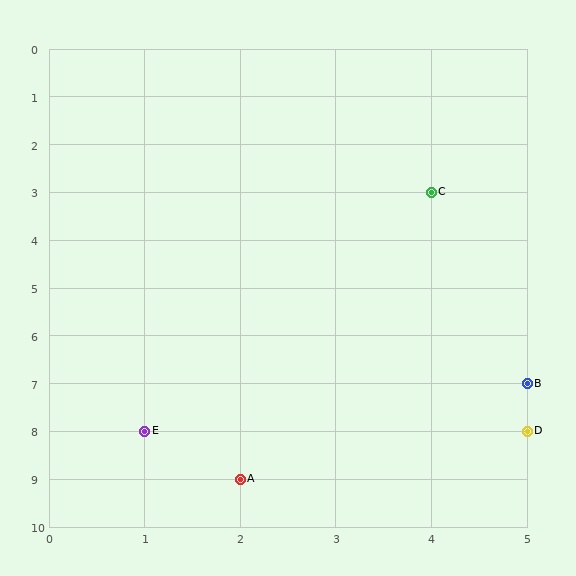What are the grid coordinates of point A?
Point A is at grid coordinates (2, 9).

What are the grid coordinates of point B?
Point B is at grid coordinates (5, 7).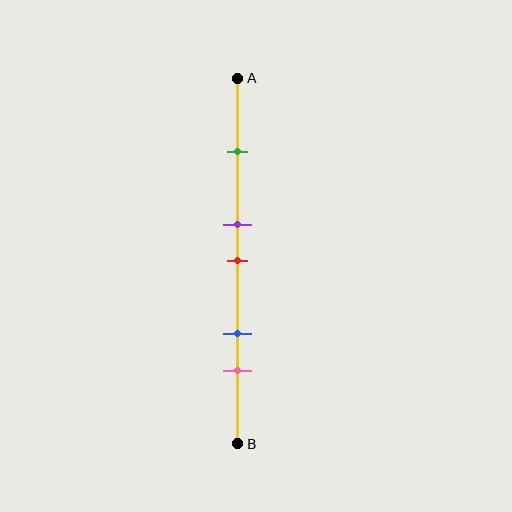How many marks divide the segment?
There are 5 marks dividing the segment.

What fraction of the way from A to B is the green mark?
The green mark is approximately 20% (0.2) of the way from A to B.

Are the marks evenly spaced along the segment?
No, the marks are not evenly spaced.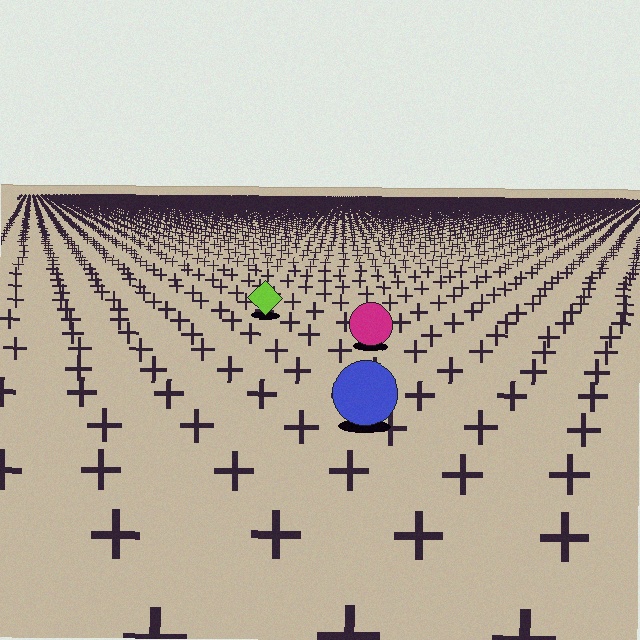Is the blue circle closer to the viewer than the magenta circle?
Yes. The blue circle is closer — you can tell from the texture gradient: the ground texture is coarser near it.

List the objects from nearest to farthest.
From nearest to farthest: the blue circle, the magenta circle, the lime diamond.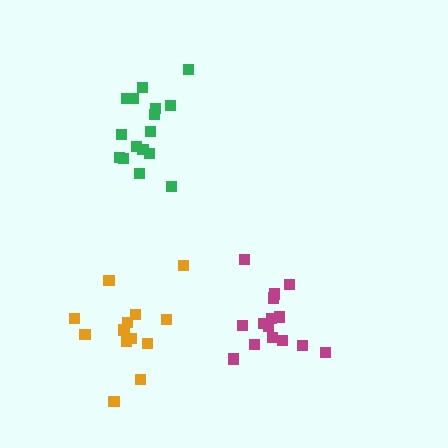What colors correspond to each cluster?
The clusters are colored: magenta, orange, green.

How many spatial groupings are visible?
There are 3 spatial groupings.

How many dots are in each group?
Group 1: 15 dots, Group 2: 13 dots, Group 3: 16 dots (44 total).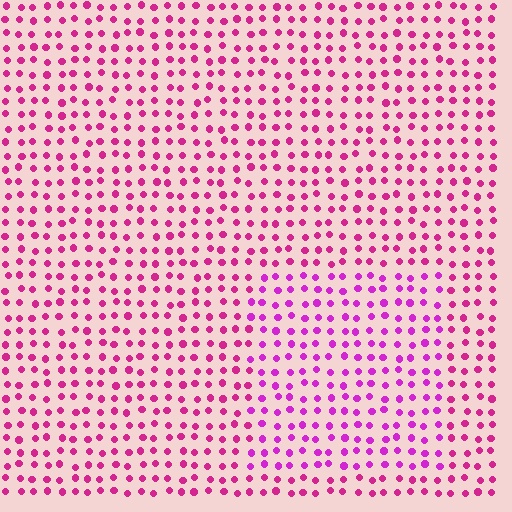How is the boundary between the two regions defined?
The boundary is defined purely by a slight shift in hue (about 23 degrees). Spacing, size, and orientation are identical on both sides.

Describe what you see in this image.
The image is filled with small magenta elements in a uniform arrangement. A rectangle-shaped region is visible where the elements are tinted to a slightly different hue, forming a subtle color boundary.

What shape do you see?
I see a rectangle.